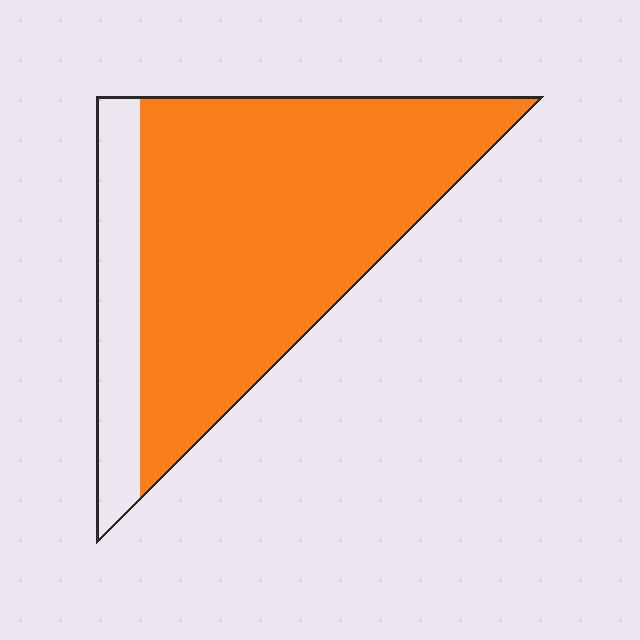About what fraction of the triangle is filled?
About four fifths (4/5).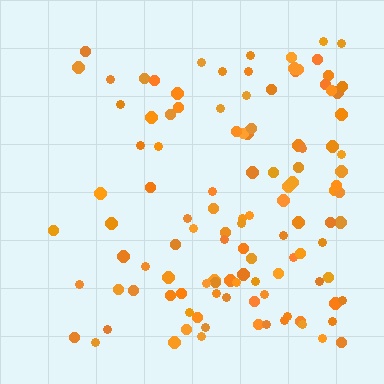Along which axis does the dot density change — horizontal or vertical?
Horizontal.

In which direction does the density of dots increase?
From left to right, with the right side densest.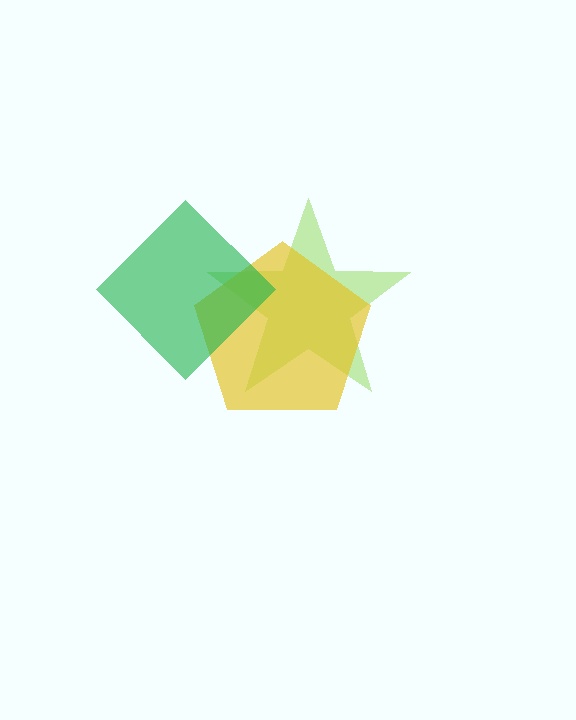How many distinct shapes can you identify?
There are 3 distinct shapes: a lime star, a yellow pentagon, a green diamond.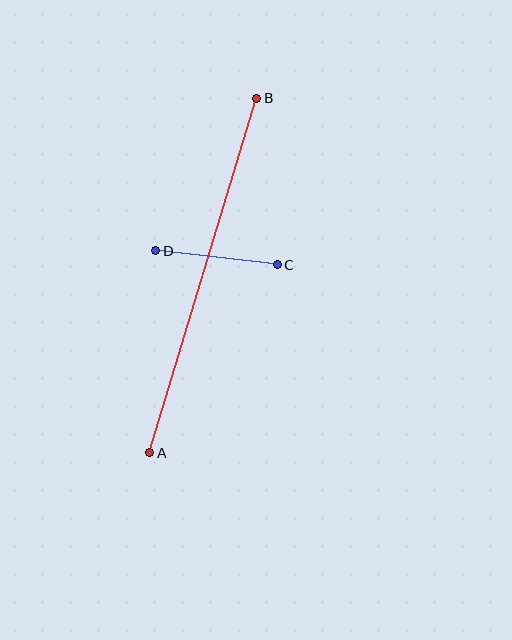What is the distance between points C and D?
The distance is approximately 122 pixels.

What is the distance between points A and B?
The distance is approximately 370 pixels.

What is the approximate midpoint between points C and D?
The midpoint is at approximately (216, 258) pixels.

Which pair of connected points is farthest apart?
Points A and B are farthest apart.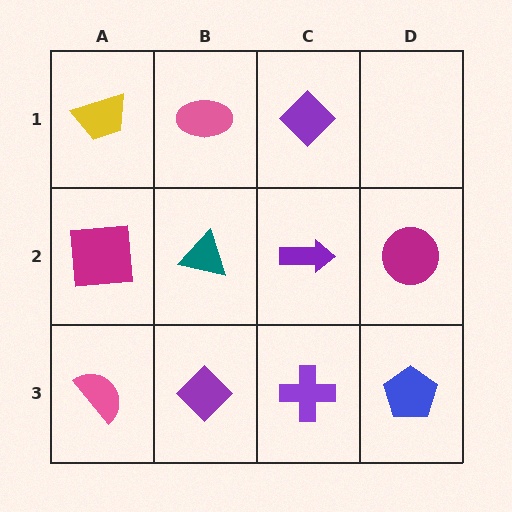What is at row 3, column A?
A pink semicircle.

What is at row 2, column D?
A magenta circle.